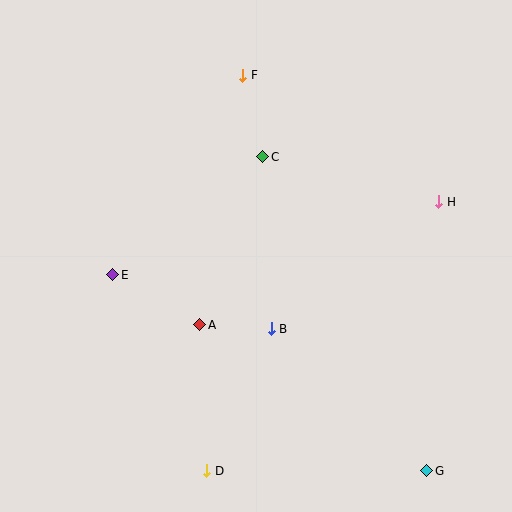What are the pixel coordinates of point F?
Point F is at (243, 75).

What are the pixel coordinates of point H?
Point H is at (439, 202).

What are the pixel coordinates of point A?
Point A is at (200, 325).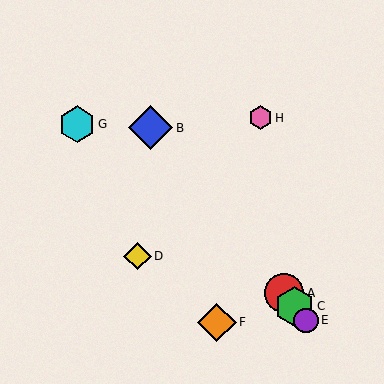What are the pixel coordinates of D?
Object D is at (137, 256).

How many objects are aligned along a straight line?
4 objects (A, B, C, E) are aligned along a straight line.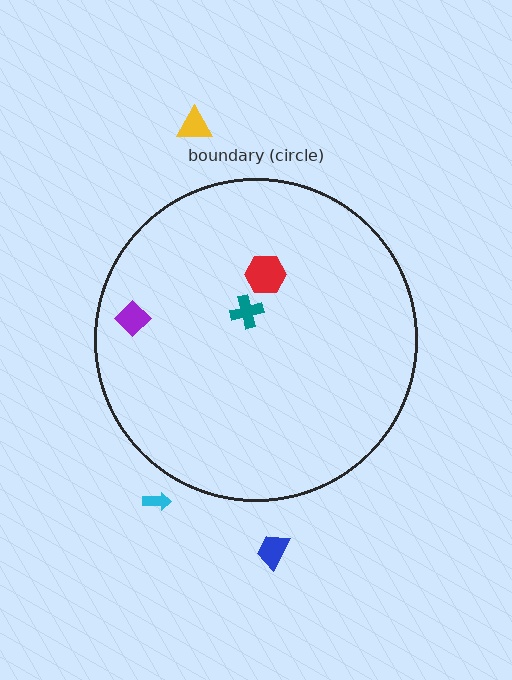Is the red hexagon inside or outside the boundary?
Inside.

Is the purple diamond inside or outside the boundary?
Inside.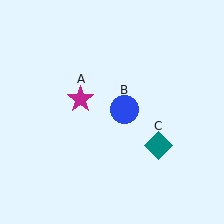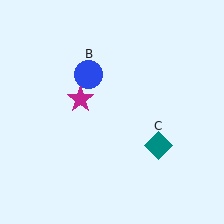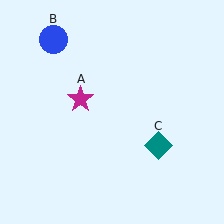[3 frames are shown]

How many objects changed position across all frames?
1 object changed position: blue circle (object B).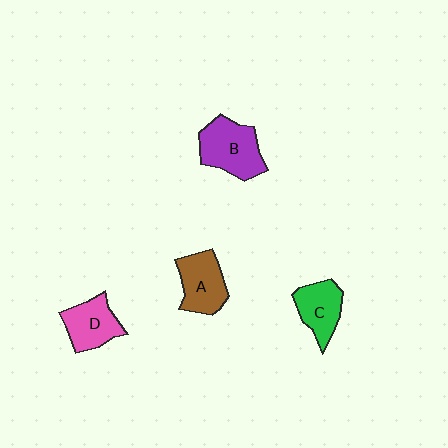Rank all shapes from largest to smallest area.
From largest to smallest: B (purple), A (brown), D (pink), C (green).